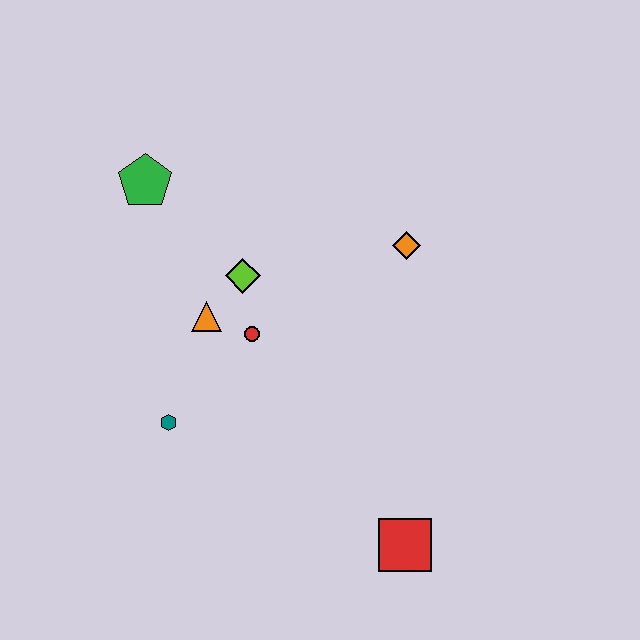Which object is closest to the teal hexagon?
The orange triangle is closest to the teal hexagon.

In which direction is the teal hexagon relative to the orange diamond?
The teal hexagon is to the left of the orange diamond.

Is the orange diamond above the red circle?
Yes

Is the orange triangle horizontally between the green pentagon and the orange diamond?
Yes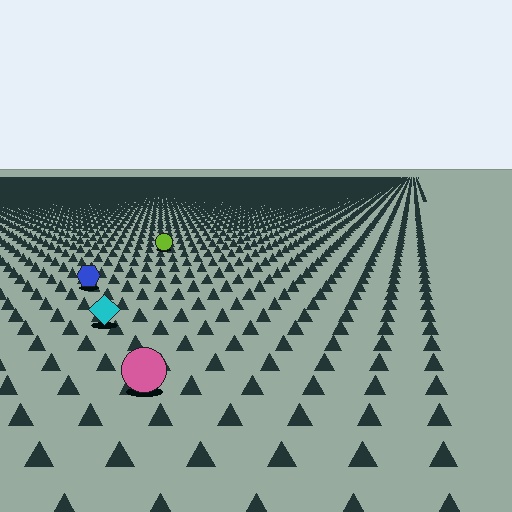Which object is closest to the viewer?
The pink circle is closest. The texture marks near it are larger and more spread out.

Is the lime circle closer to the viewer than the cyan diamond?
No. The cyan diamond is closer — you can tell from the texture gradient: the ground texture is coarser near it.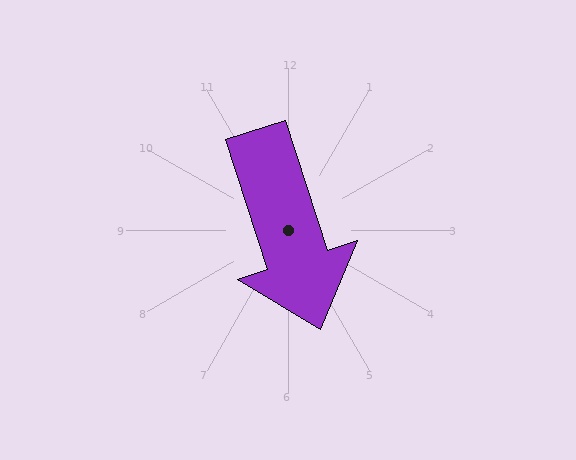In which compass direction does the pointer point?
South.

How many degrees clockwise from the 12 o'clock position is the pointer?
Approximately 162 degrees.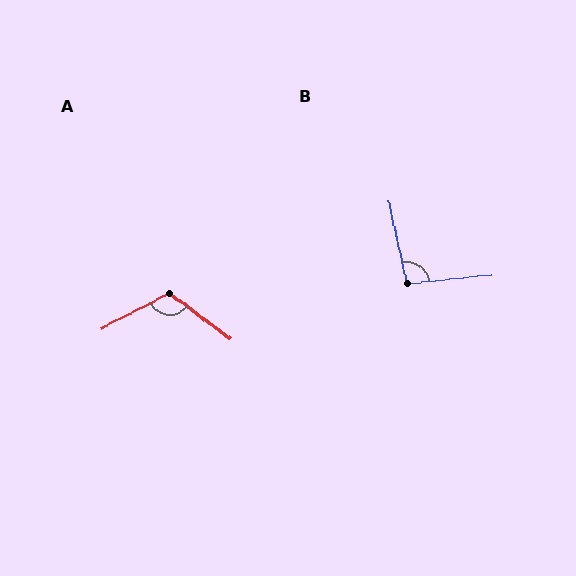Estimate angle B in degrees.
Approximately 96 degrees.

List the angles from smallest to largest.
B (96°), A (116°).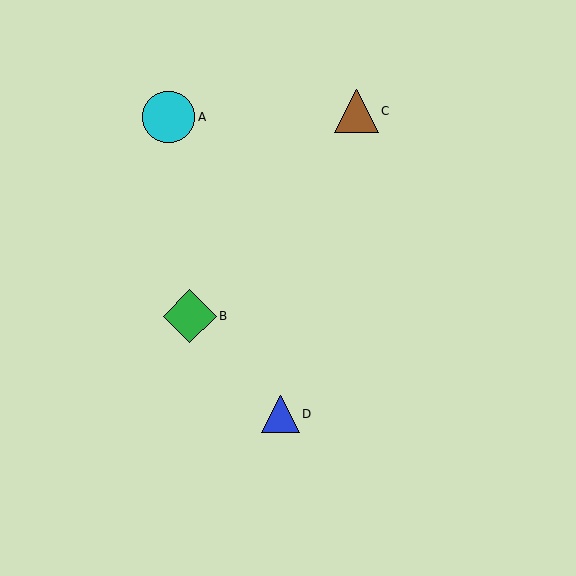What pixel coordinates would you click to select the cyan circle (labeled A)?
Click at (169, 117) to select the cyan circle A.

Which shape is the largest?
The green diamond (labeled B) is the largest.